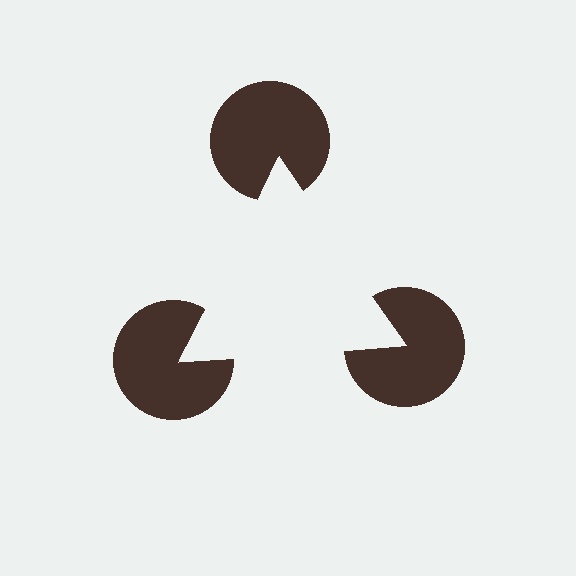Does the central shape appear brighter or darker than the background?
It typically appears slightly brighter than the background, even though no actual brightness change is drawn.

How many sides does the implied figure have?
3 sides.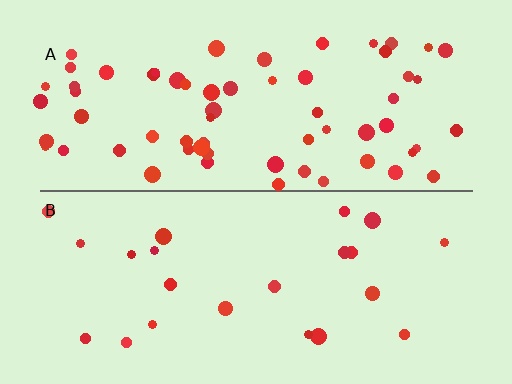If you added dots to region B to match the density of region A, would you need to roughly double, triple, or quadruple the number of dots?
Approximately triple.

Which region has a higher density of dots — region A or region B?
A (the top).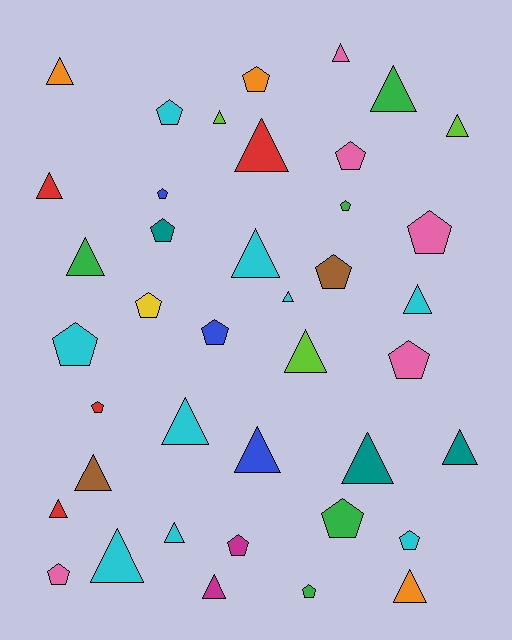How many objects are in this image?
There are 40 objects.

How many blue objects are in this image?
There are 3 blue objects.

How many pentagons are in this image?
There are 18 pentagons.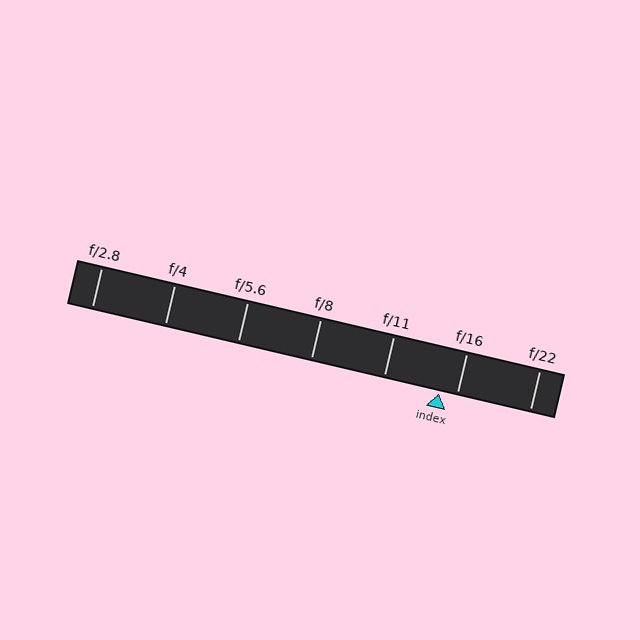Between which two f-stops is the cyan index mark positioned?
The index mark is between f/11 and f/16.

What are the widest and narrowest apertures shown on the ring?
The widest aperture shown is f/2.8 and the narrowest is f/22.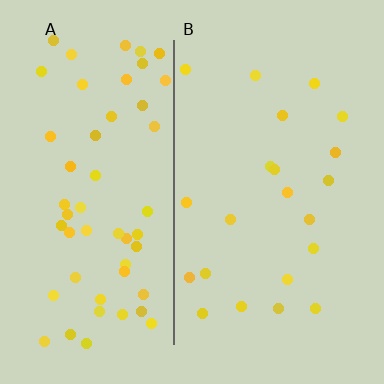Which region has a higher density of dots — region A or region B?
A (the left).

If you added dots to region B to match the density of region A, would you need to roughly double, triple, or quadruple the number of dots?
Approximately triple.